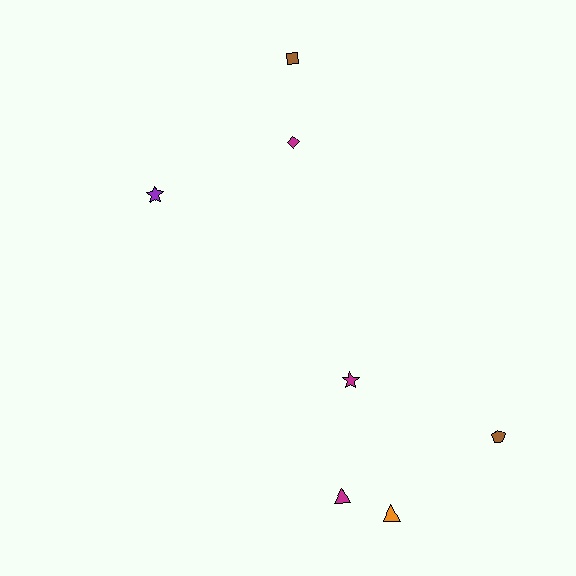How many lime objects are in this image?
There are no lime objects.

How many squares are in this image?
There is 1 square.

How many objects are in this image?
There are 7 objects.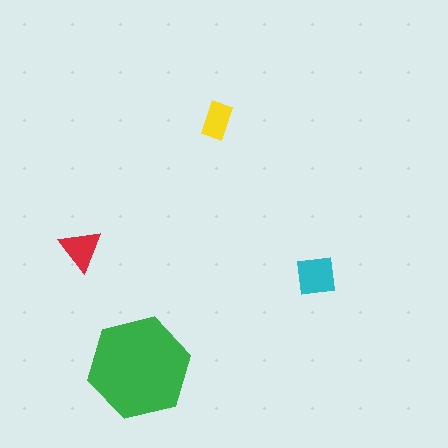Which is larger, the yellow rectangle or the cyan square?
The cyan square.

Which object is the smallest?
The yellow rectangle.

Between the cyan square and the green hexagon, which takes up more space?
The green hexagon.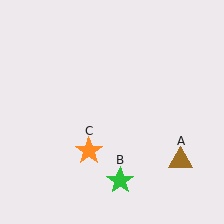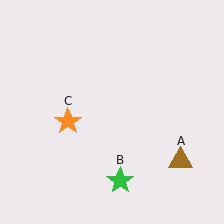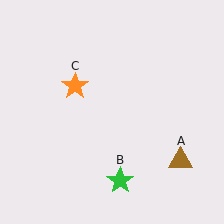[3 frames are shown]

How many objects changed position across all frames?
1 object changed position: orange star (object C).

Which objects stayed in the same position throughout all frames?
Brown triangle (object A) and green star (object B) remained stationary.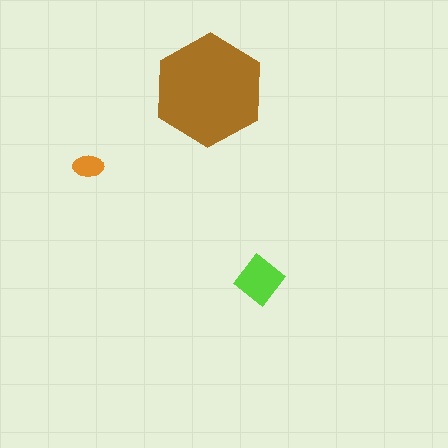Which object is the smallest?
The orange ellipse.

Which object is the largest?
The brown hexagon.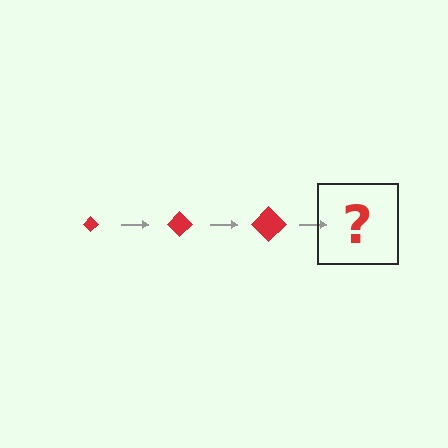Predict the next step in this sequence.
The next step is a red diamond, larger than the previous one.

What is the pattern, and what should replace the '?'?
The pattern is that the diamond gets progressively larger each step. The '?' should be a red diamond, larger than the previous one.